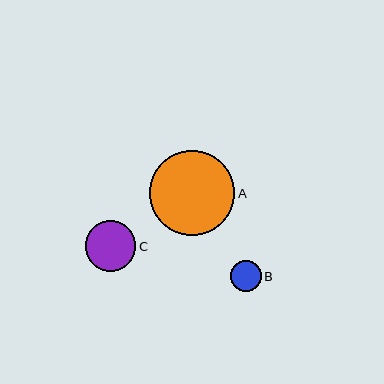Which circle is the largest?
Circle A is the largest with a size of approximately 85 pixels.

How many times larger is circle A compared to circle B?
Circle A is approximately 2.8 times the size of circle B.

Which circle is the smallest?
Circle B is the smallest with a size of approximately 31 pixels.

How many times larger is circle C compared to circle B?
Circle C is approximately 1.6 times the size of circle B.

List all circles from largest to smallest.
From largest to smallest: A, C, B.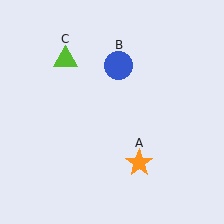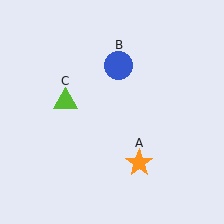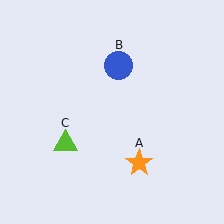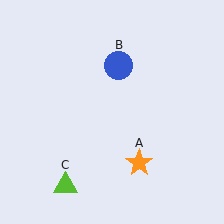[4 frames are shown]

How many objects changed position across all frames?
1 object changed position: lime triangle (object C).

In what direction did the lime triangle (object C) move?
The lime triangle (object C) moved down.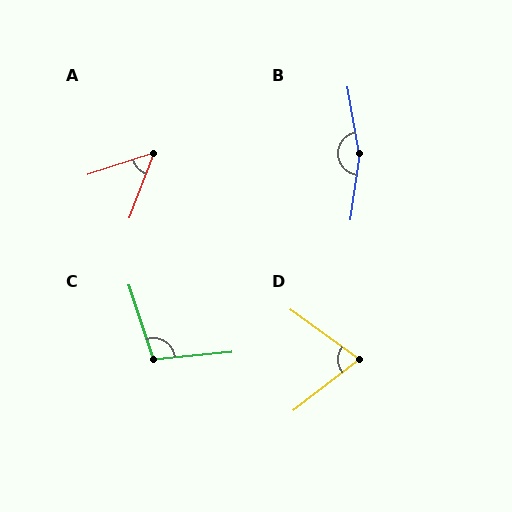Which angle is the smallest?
A, at approximately 51 degrees.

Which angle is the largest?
B, at approximately 162 degrees.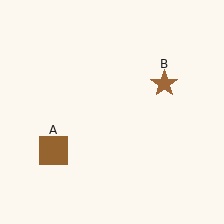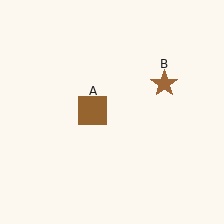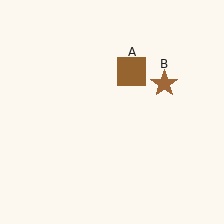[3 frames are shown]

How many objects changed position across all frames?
1 object changed position: brown square (object A).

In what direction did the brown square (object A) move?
The brown square (object A) moved up and to the right.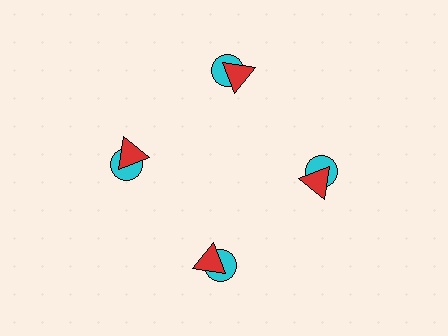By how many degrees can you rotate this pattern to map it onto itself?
The pattern maps onto itself every 90 degrees of rotation.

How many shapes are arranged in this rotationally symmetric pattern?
There are 8 shapes, arranged in 4 groups of 2.